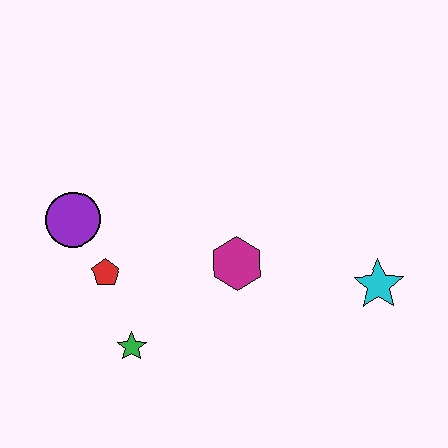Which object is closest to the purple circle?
The red pentagon is closest to the purple circle.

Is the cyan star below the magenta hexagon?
Yes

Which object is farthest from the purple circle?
The cyan star is farthest from the purple circle.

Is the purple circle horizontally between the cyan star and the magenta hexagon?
No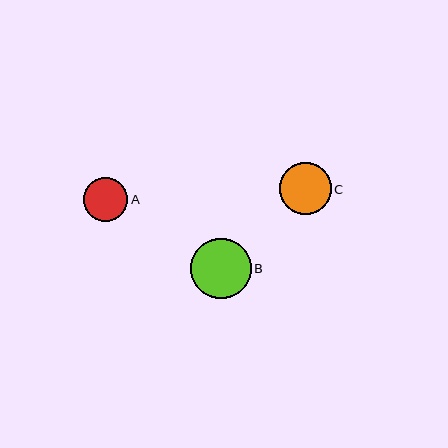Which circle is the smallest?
Circle A is the smallest with a size of approximately 44 pixels.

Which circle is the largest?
Circle B is the largest with a size of approximately 60 pixels.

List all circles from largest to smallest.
From largest to smallest: B, C, A.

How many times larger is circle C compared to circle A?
Circle C is approximately 1.2 times the size of circle A.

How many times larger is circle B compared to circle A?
Circle B is approximately 1.4 times the size of circle A.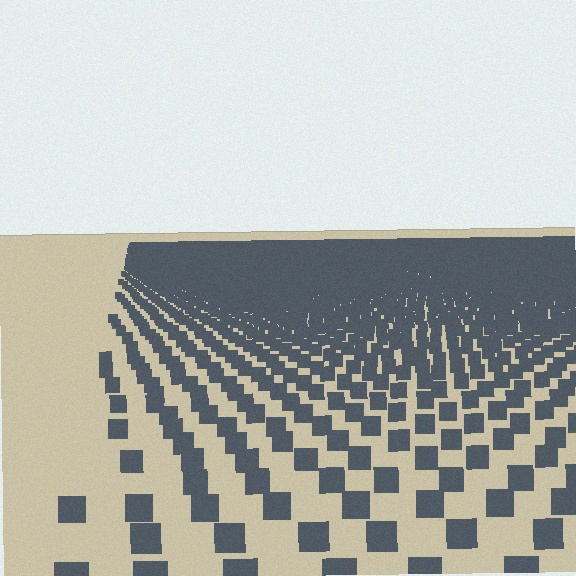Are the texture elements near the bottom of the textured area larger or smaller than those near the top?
Larger. Near the bottom, elements are closer to the viewer and appear at a bigger on-screen size.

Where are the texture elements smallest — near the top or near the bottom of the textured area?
Near the top.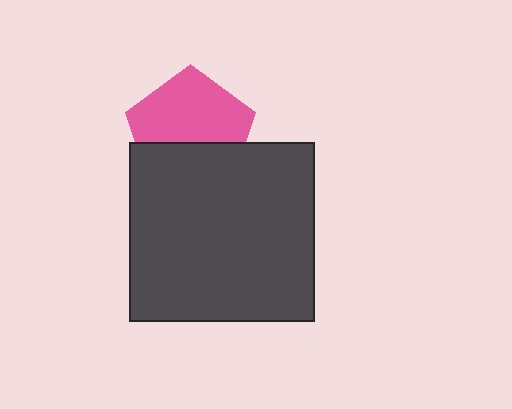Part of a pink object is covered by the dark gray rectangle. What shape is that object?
It is a pentagon.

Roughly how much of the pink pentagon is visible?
About half of it is visible (roughly 59%).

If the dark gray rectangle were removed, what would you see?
You would see the complete pink pentagon.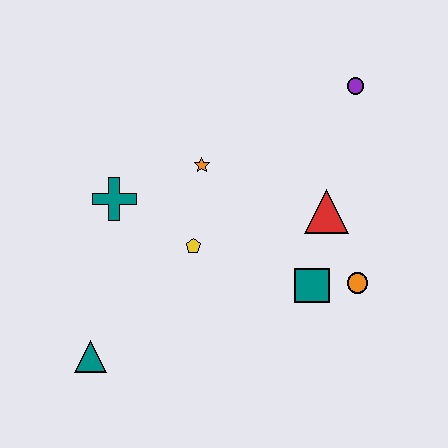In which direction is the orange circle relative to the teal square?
The orange circle is to the right of the teal square.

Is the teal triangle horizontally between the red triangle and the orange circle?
No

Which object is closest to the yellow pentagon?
The orange star is closest to the yellow pentagon.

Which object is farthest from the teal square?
The teal triangle is farthest from the teal square.